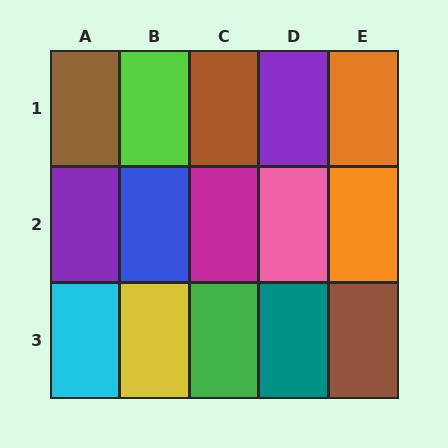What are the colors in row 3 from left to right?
Cyan, yellow, green, teal, brown.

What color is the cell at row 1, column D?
Purple.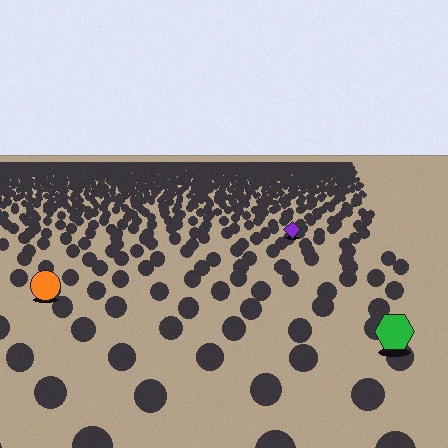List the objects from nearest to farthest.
From nearest to farthest: the green hexagon, the orange circle, the purple diamond.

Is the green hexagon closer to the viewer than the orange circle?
Yes. The green hexagon is closer — you can tell from the texture gradient: the ground texture is coarser near it.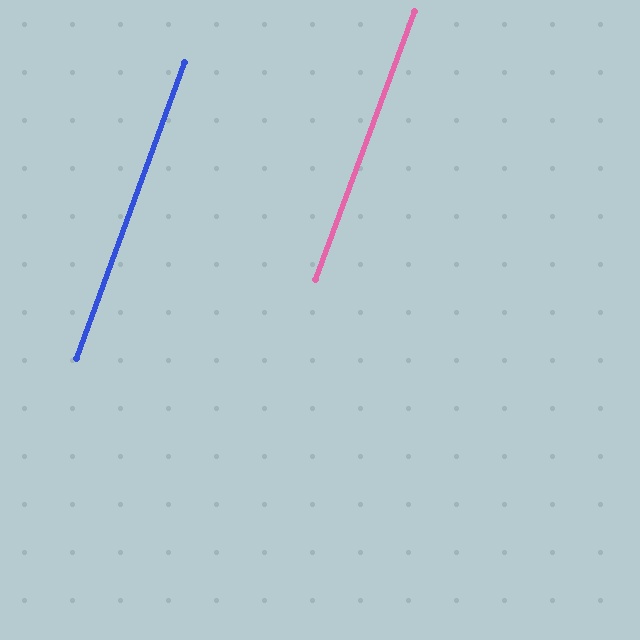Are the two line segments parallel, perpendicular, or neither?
Parallel — their directions differ by only 0.3°.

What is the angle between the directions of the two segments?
Approximately 0 degrees.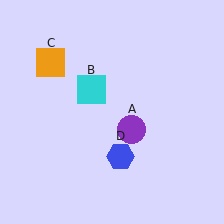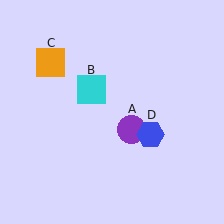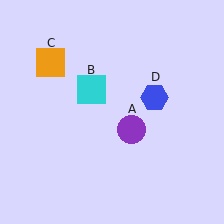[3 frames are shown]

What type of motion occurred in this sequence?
The blue hexagon (object D) rotated counterclockwise around the center of the scene.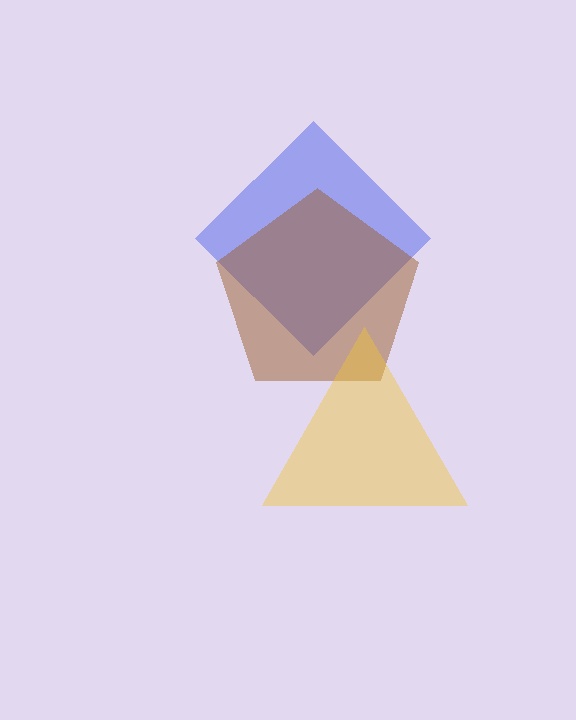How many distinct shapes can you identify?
There are 3 distinct shapes: a blue diamond, a brown pentagon, a yellow triangle.